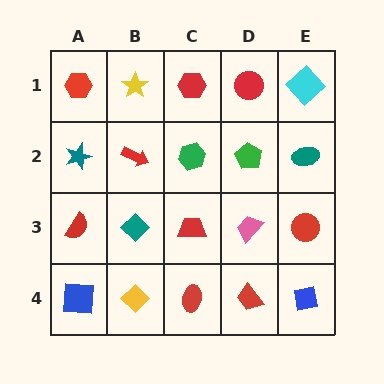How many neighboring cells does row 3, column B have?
4.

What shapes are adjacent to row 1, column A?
A teal star (row 2, column A), a yellow star (row 1, column B).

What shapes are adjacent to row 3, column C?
A green hexagon (row 2, column C), a red ellipse (row 4, column C), a teal diamond (row 3, column B), a pink trapezoid (row 3, column D).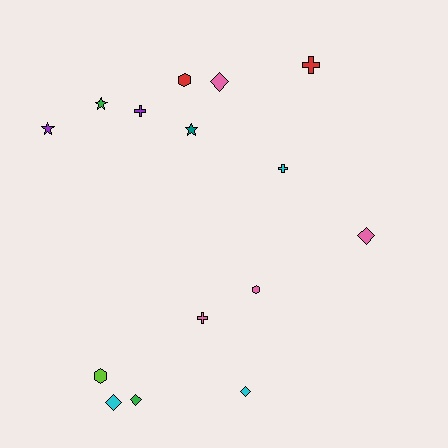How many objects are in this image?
There are 15 objects.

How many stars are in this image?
There are 3 stars.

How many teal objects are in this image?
There is 1 teal object.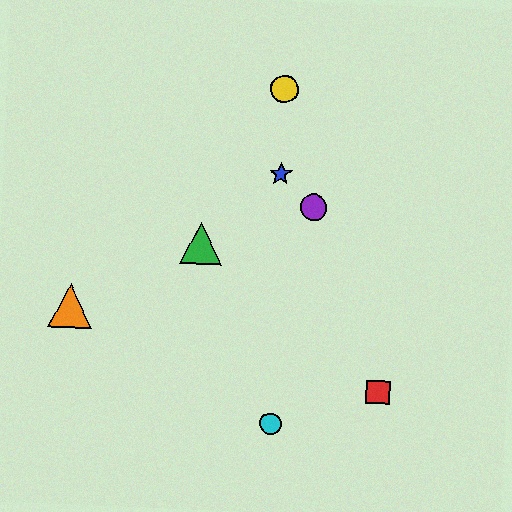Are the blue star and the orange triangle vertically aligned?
No, the blue star is at x≈281 and the orange triangle is at x≈70.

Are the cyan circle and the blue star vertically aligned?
Yes, both are at x≈270.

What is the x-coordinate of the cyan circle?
The cyan circle is at x≈270.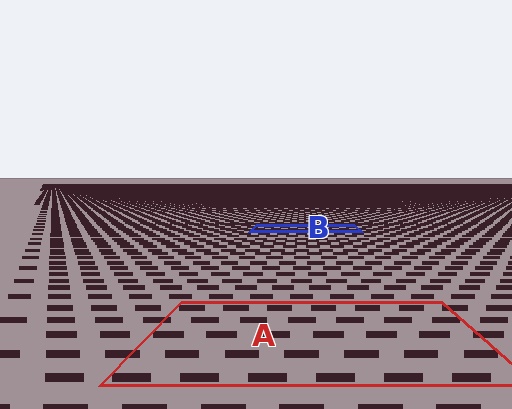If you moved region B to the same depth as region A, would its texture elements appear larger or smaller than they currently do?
They would appear larger. At a closer depth, the same texture elements are projected at a bigger on-screen size.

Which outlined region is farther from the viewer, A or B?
Region B is farther from the viewer — the texture elements inside it appear smaller and more densely packed.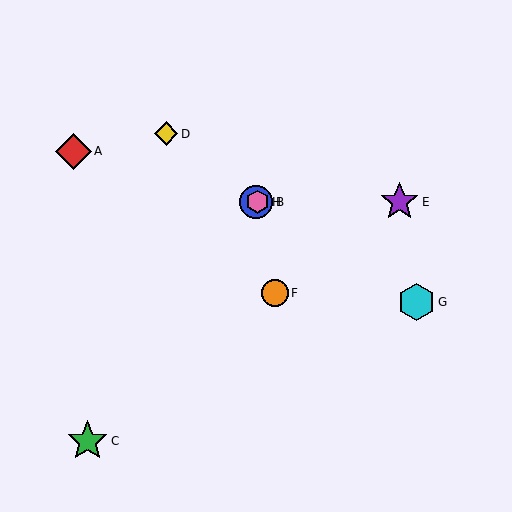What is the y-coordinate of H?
Object H is at y≈202.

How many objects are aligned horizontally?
3 objects (B, E, H) are aligned horizontally.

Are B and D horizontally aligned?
No, B is at y≈202 and D is at y≈134.